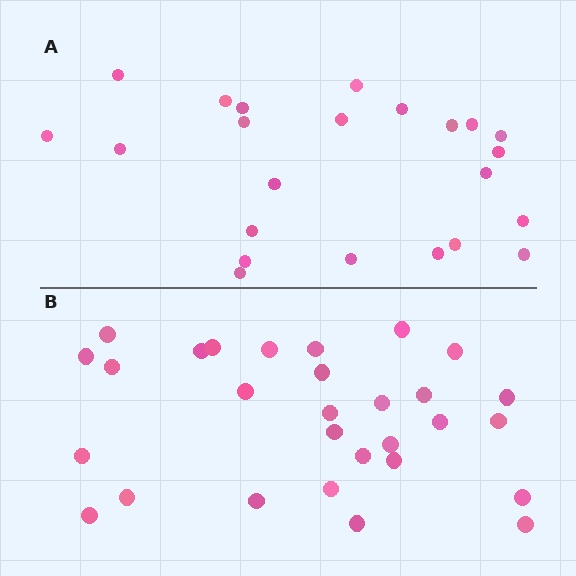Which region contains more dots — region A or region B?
Region B (the bottom region) has more dots.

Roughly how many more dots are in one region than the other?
Region B has about 6 more dots than region A.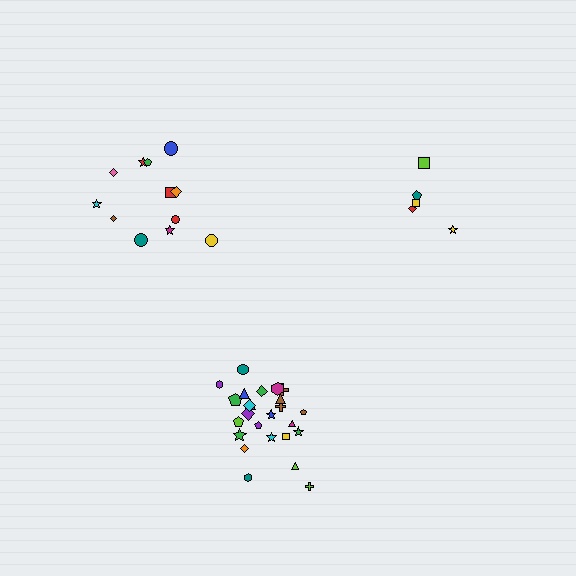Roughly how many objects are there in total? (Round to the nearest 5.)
Roughly 40 objects in total.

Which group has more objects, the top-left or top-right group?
The top-left group.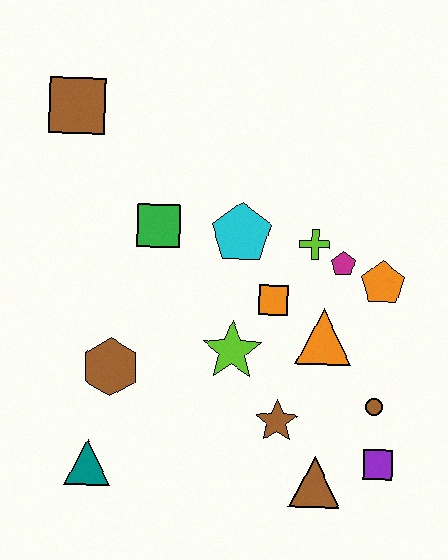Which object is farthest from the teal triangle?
The brown square is farthest from the teal triangle.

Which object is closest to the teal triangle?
The brown hexagon is closest to the teal triangle.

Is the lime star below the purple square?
No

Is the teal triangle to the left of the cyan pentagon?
Yes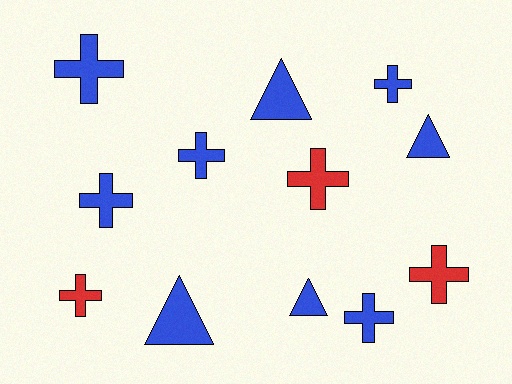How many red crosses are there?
There are 3 red crosses.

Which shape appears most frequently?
Cross, with 8 objects.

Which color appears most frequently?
Blue, with 9 objects.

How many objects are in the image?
There are 12 objects.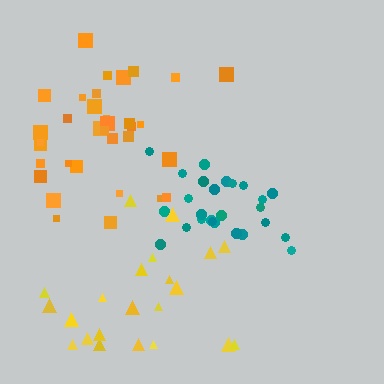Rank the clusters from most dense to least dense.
teal, orange, yellow.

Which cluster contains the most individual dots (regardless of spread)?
Orange (34).